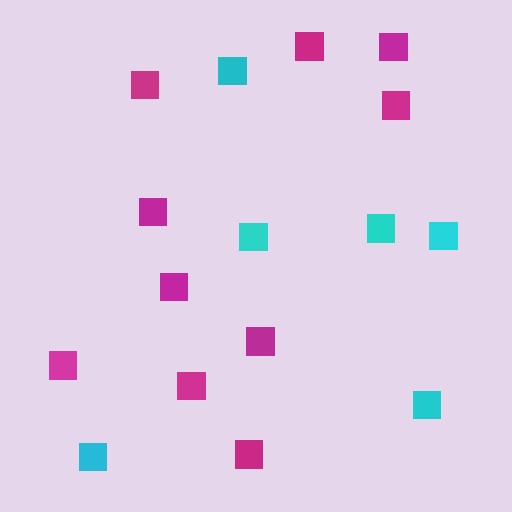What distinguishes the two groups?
There are 2 groups: one group of magenta squares (10) and one group of cyan squares (6).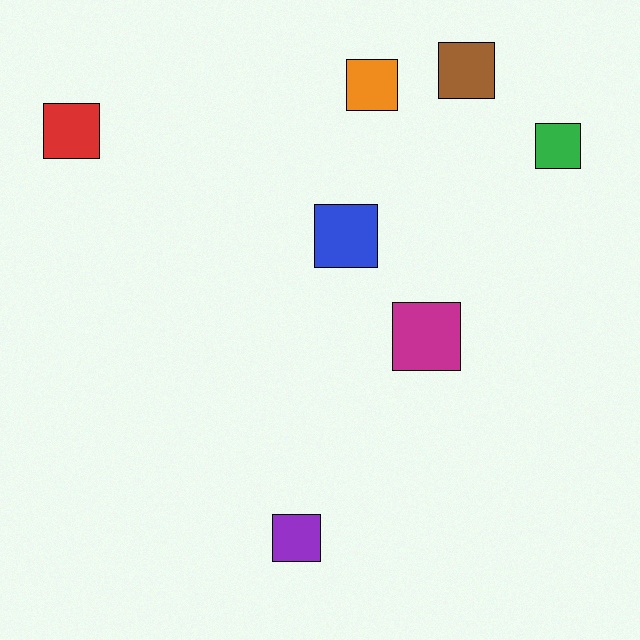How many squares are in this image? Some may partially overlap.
There are 7 squares.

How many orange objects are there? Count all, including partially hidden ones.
There is 1 orange object.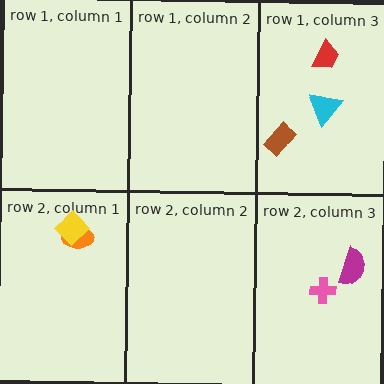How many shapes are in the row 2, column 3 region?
2.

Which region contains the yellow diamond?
The row 2, column 1 region.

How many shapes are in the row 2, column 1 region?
2.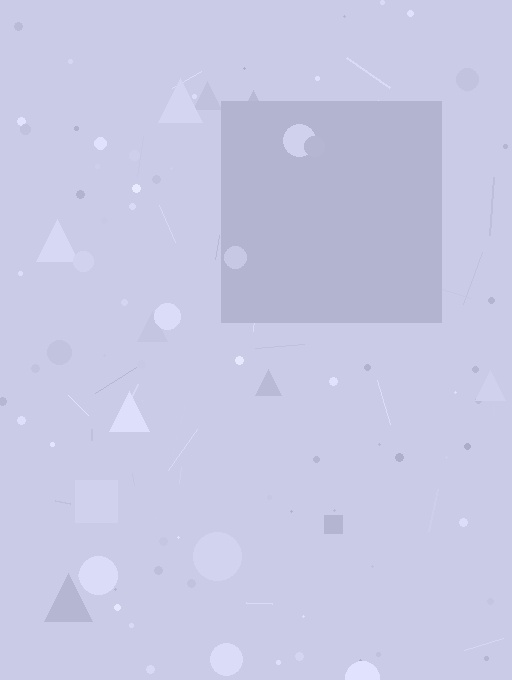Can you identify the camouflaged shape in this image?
The camouflaged shape is a square.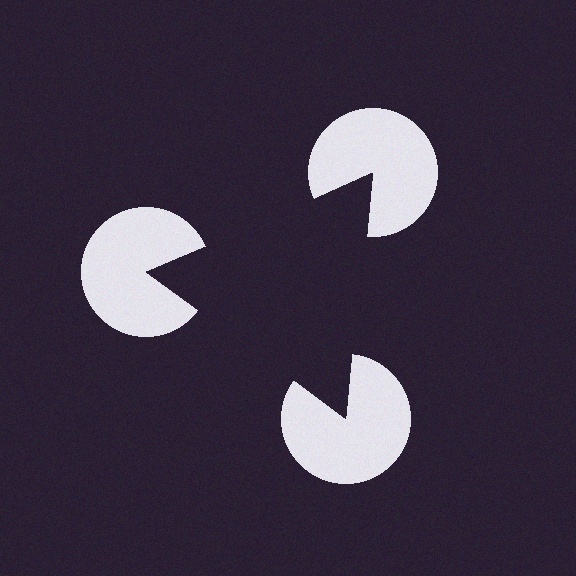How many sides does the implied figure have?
3 sides.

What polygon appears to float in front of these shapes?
An illusory triangle — its edges are inferred from the aligned wedge cuts in the pac-man discs, not physically drawn.